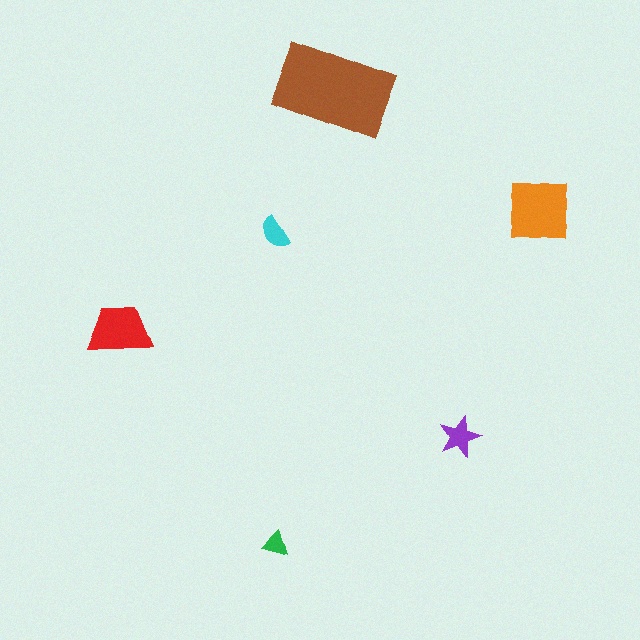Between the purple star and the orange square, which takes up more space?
The orange square.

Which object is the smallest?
The green triangle.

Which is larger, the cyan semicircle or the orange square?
The orange square.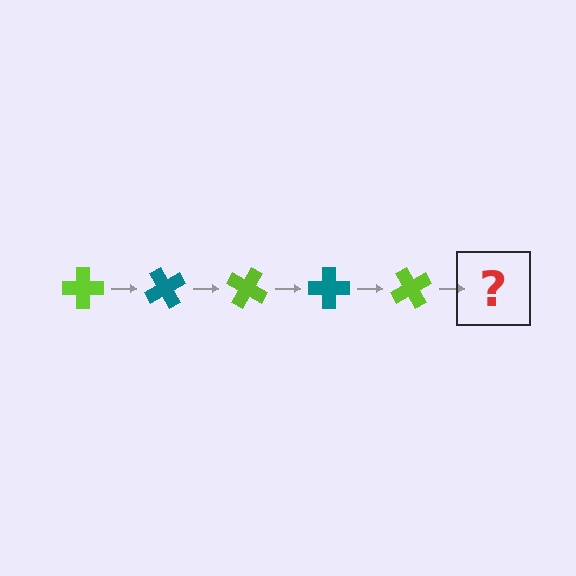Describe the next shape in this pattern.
It should be a teal cross, rotated 300 degrees from the start.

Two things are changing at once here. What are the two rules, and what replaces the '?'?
The two rules are that it rotates 60 degrees each step and the color cycles through lime and teal. The '?' should be a teal cross, rotated 300 degrees from the start.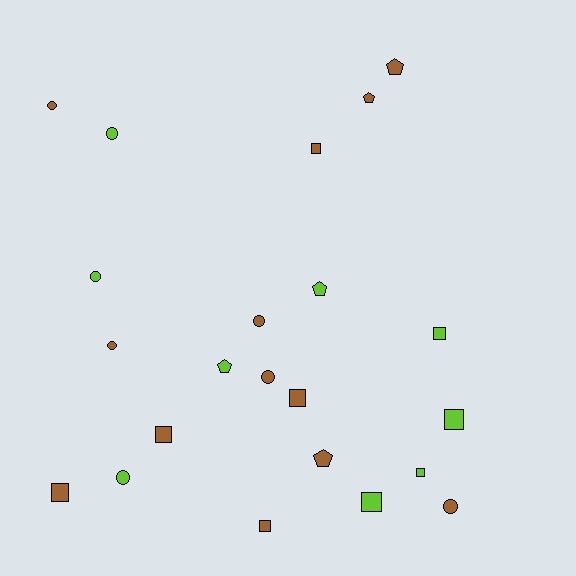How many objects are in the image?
There are 22 objects.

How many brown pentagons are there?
There are 3 brown pentagons.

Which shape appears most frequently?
Square, with 9 objects.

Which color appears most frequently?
Brown, with 13 objects.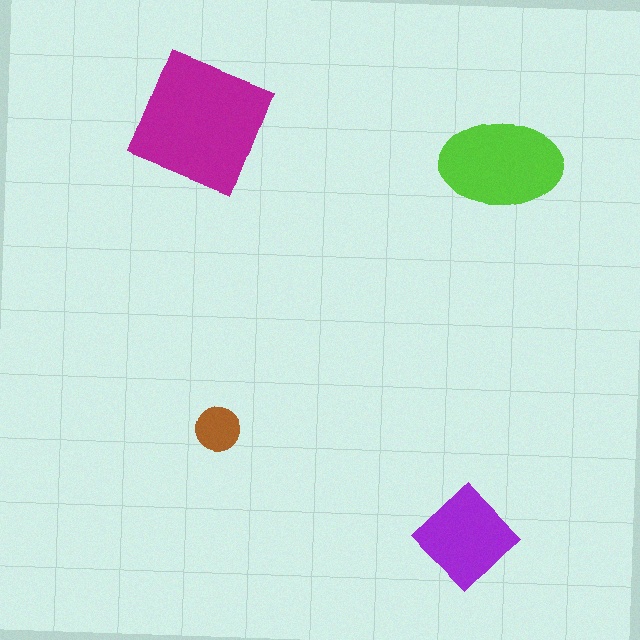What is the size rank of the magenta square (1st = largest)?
1st.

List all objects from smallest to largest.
The brown circle, the purple diamond, the lime ellipse, the magenta square.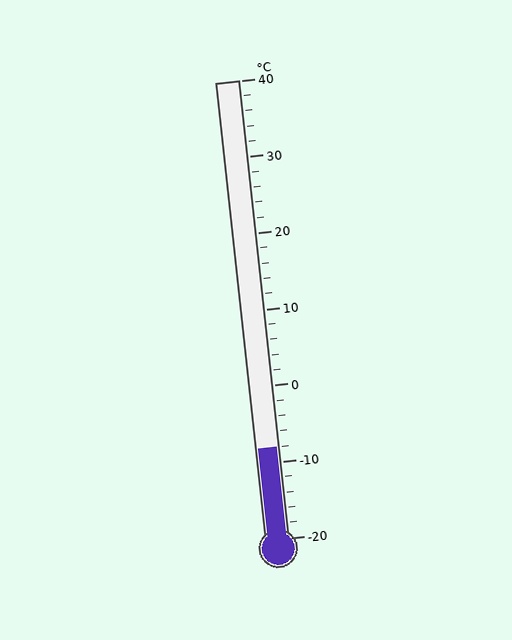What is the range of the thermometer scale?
The thermometer scale ranges from -20°C to 40°C.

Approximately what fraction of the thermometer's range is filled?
The thermometer is filled to approximately 20% of its range.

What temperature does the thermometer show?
The thermometer shows approximately -8°C.